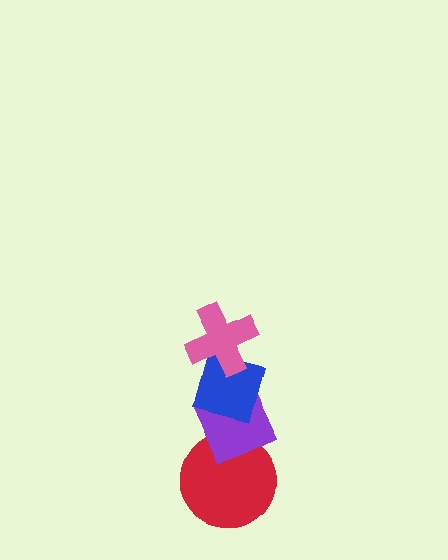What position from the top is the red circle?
The red circle is 4th from the top.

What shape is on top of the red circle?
The purple diamond is on top of the red circle.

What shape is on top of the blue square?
The pink cross is on top of the blue square.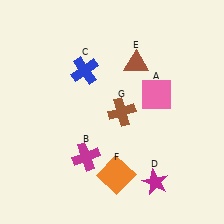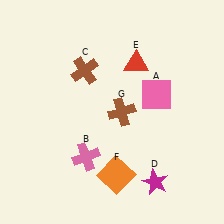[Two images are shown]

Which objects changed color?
B changed from magenta to pink. C changed from blue to brown. E changed from brown to red.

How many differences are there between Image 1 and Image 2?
There are 3 differences between the two images.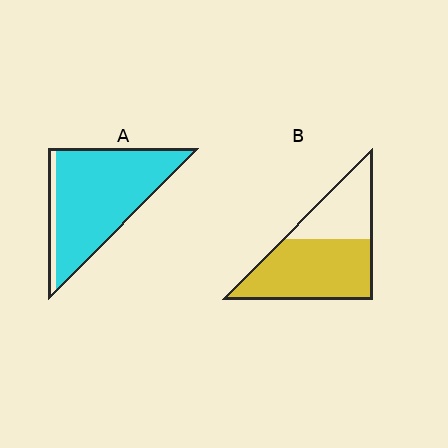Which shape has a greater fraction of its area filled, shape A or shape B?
Shape A.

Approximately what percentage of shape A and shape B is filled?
A is approximately 90% and B is approximately 65%.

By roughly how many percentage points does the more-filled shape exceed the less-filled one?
By roughly 25 percentage points (A over B).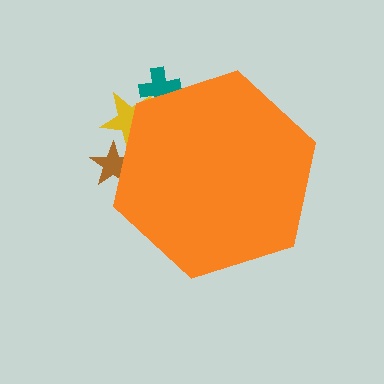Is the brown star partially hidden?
Yes, the brown star is partially hidden behind the orange hexagon.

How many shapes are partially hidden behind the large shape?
3 shapes are partially hidden.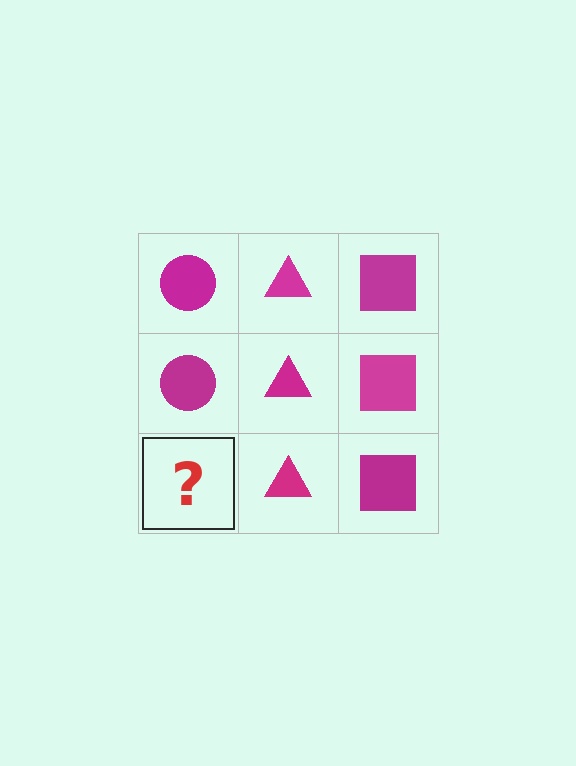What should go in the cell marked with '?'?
The missing cell should contain a magenta circle.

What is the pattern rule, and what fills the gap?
The rule is that each column has a consistent shape. The gap should be filled with a magenta circle.